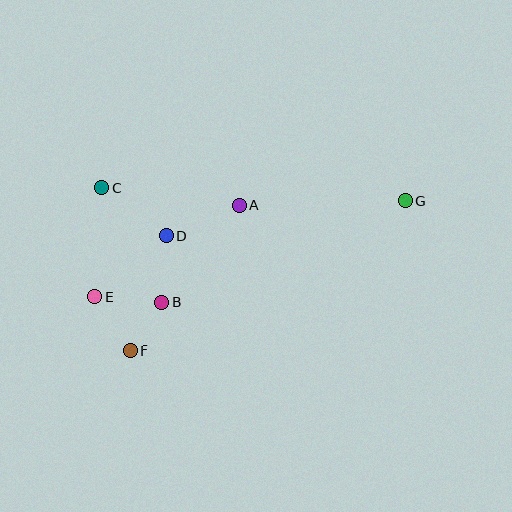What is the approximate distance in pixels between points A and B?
The distance between A and B is approximately 124 pixels.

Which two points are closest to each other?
Points B and F are closest to each other.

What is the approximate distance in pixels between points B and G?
The distance between B and G is approximately 263 pixels.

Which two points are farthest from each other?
Points E and G are farthest from each other.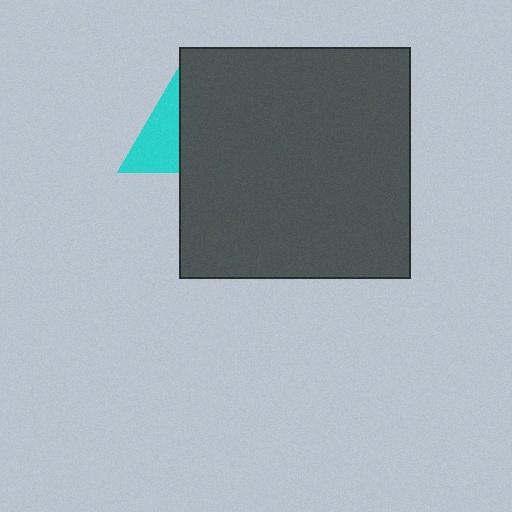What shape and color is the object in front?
The object in front is a dark gray square.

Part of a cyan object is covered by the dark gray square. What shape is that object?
It is a triangle.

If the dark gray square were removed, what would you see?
You would see the complete cyan triangle.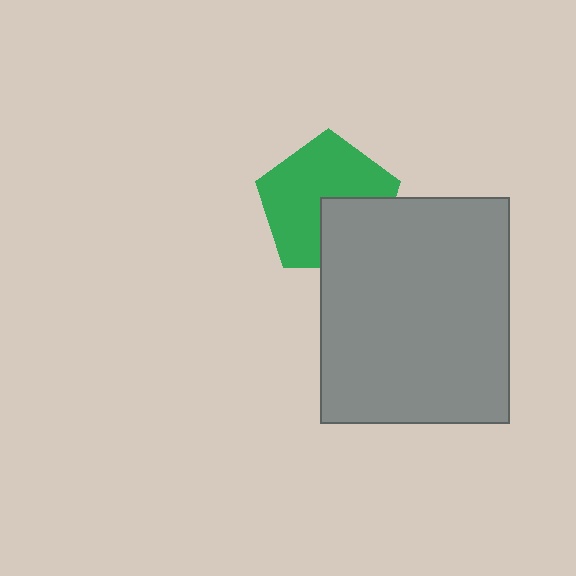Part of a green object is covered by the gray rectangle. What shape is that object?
It is a pentagon.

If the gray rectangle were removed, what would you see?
You would see the complete green pentagon.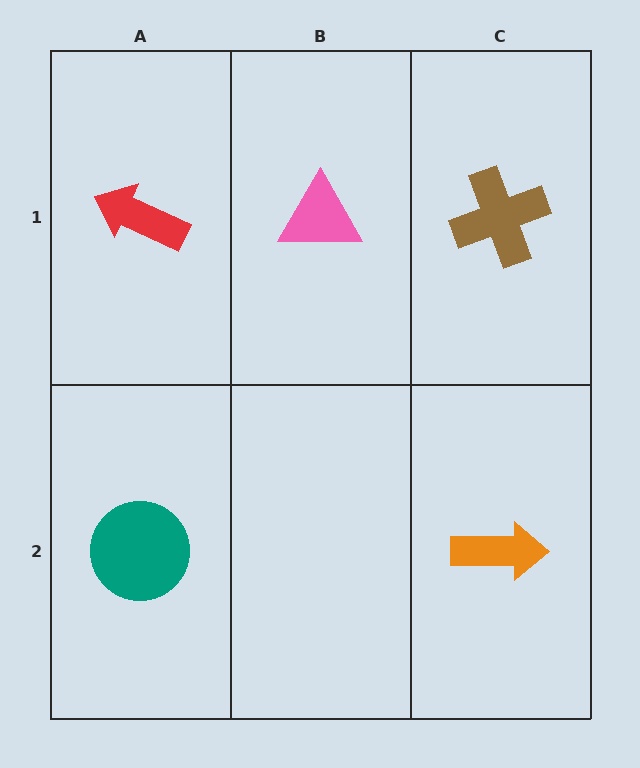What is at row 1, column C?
A brown cross.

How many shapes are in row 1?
3 shapes.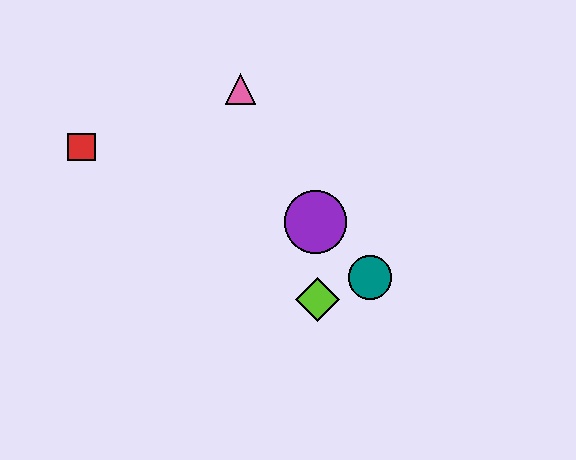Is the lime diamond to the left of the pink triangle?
No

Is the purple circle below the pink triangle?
Yes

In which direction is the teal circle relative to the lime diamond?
The teal circle is to the right of the lime diamond.